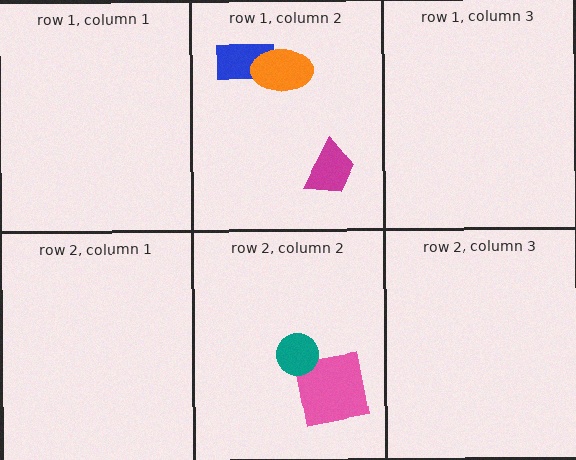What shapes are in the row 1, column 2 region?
The blue rectangle, the magenta trapezoid, the orange ellipse.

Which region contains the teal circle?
The row 2, column 2 region.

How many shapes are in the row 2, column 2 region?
2.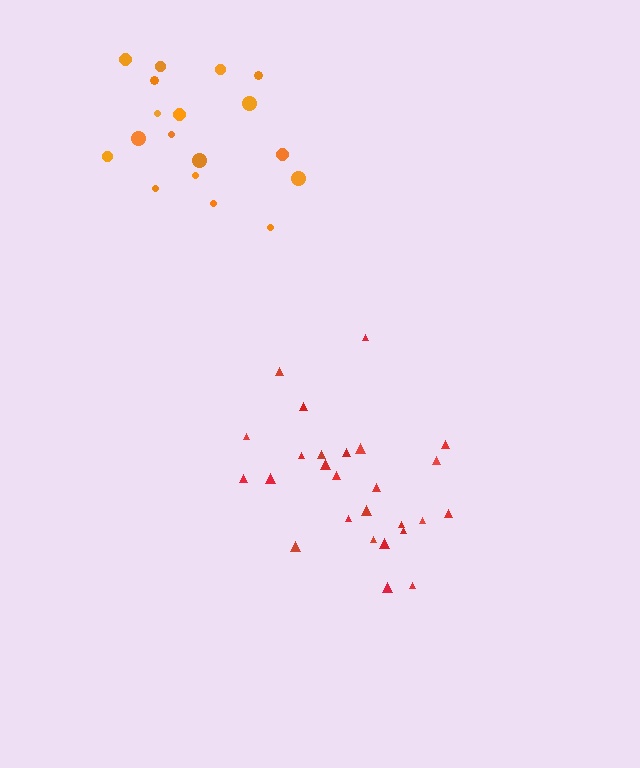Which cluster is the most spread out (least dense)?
Orange.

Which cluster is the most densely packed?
Red.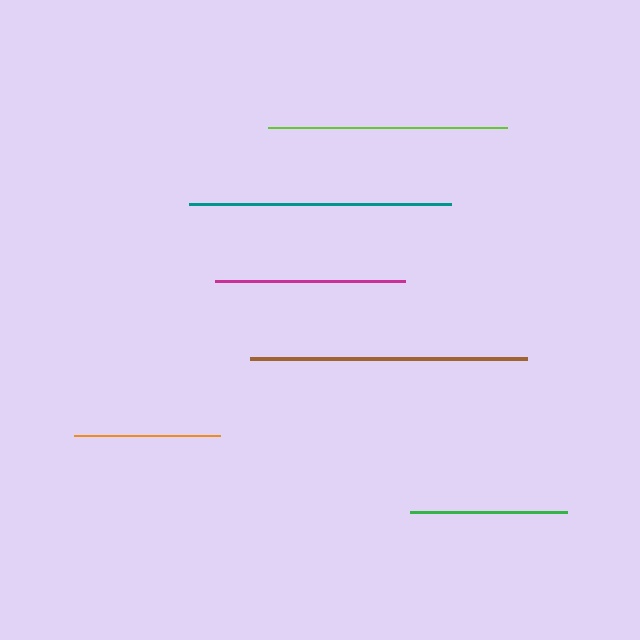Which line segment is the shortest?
The orange line is the shortest at approximately 146 pixels.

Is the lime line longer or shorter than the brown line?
The brown line is longer than the lime line.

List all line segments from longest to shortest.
From longest to shortest: brown, teal, lime, magenta, green, orange.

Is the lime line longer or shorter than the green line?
The lime line is longer than the green line.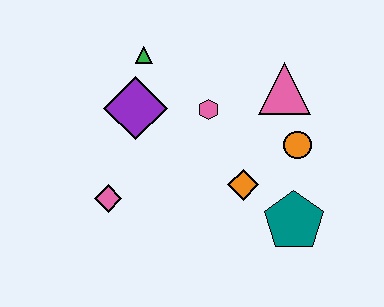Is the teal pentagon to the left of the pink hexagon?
No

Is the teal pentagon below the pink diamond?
Yes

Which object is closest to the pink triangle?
The orange circle is closest to the pink triangle.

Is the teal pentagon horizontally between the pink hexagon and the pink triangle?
No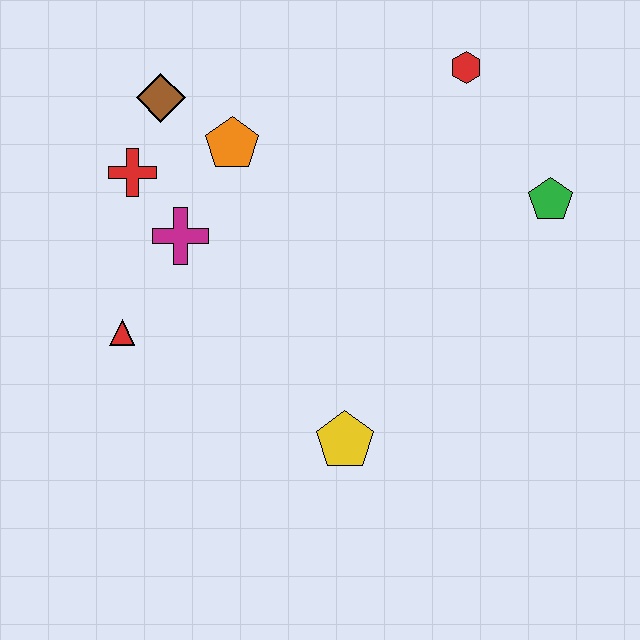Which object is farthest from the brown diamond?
The green pentagon is farthest from the brown diamond.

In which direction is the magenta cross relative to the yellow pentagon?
The magenta cross is above the yellow pentagon.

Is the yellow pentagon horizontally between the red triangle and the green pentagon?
Yes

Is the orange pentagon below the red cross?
No